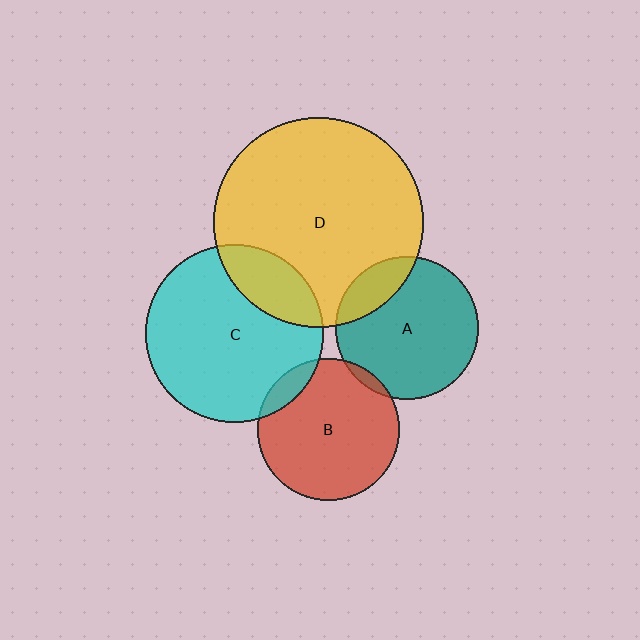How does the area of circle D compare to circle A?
Approximately 2.1 times.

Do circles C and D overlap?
Yes.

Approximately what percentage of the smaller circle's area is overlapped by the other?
Approximately 20%.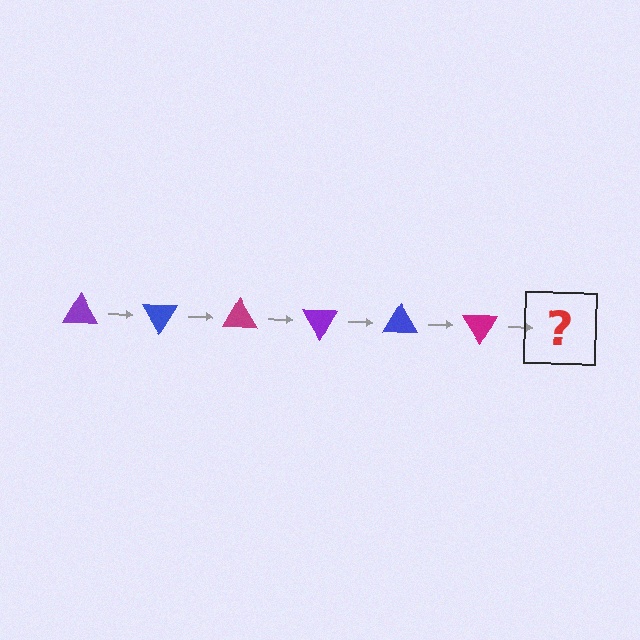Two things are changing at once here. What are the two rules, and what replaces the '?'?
The two rules are that it rotates 60 degrees each step and the color cycles through purple, blue, and magenta. The '?' should be a purple triangle, rotated 360 degrees from the start.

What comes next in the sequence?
The next element should be a purple triangle, rotated 360 degrees from the start.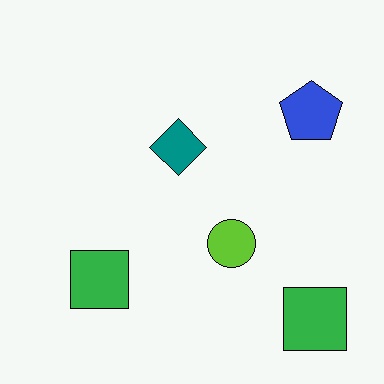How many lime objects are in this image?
There is 1 lime object.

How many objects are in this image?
There are 5 objects.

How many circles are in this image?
There is 1 circle.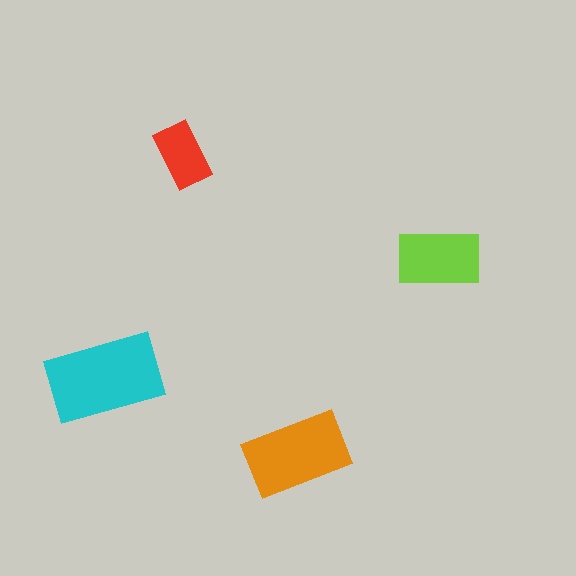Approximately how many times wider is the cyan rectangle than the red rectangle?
About 2 times wider.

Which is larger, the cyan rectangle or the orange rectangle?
The cyan one.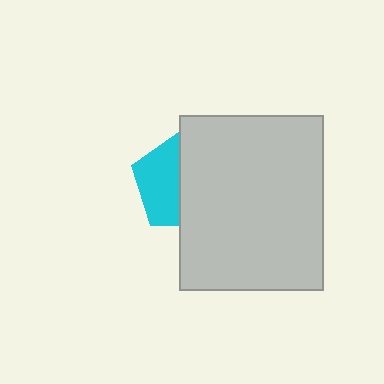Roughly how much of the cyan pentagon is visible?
About half of it is visible (roughly 46%).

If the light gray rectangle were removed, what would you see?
You would see the complete cyan pentagon.